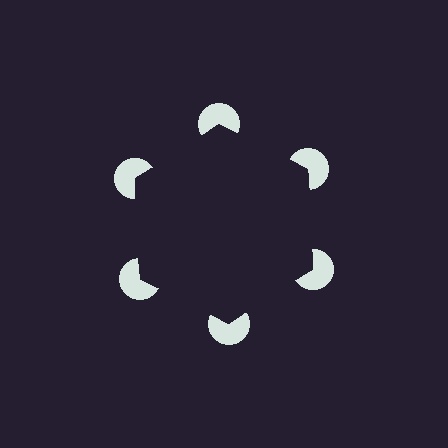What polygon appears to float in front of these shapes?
An illusory hexagon — its edges are inferred from the aligned wedge cuts in the pac-man discs, not physically drawn.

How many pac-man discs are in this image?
There are 6 — one at each vertex of the illusory hexagon.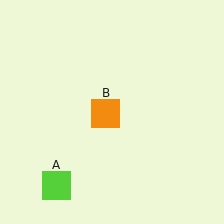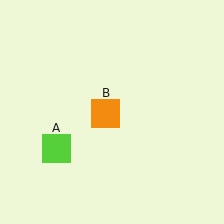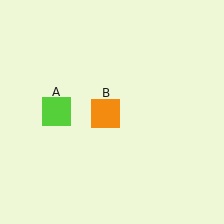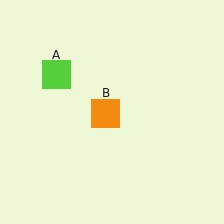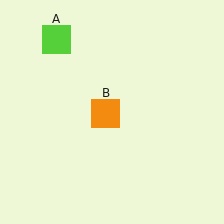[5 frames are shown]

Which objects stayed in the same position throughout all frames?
Orange square (object B) remained stationary.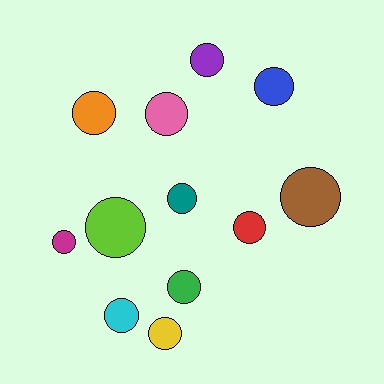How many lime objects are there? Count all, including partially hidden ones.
There is 1 lime object.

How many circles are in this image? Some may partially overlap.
There are 12 circles.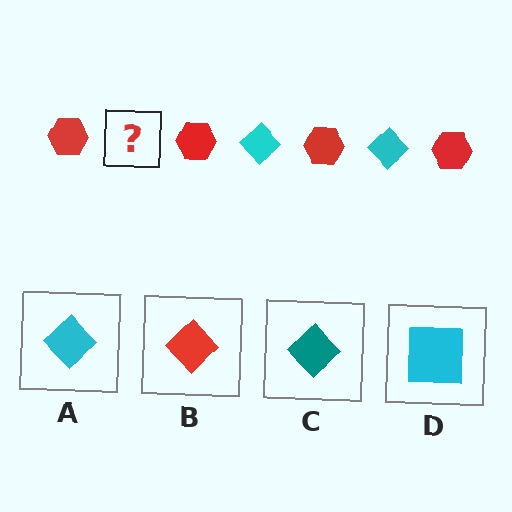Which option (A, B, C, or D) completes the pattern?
A.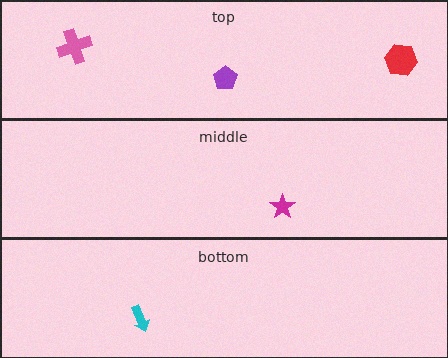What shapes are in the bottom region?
The cyan arrow.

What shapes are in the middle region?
The magenta star.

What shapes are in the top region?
The purple pentagon, the red hexagon, the pink cross.